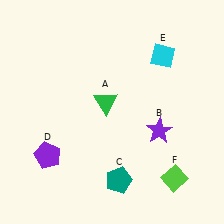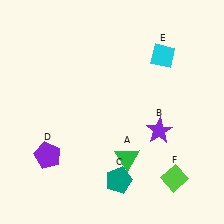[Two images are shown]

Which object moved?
The green triangle (A) moved down.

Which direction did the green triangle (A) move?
The green triangle (A) moved down.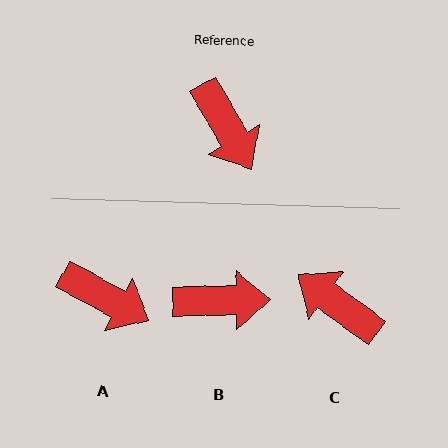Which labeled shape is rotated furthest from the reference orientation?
C, about 156 degrees away.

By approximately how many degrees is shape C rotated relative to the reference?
Approximately 156 degrees clockwise.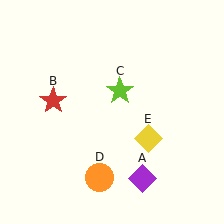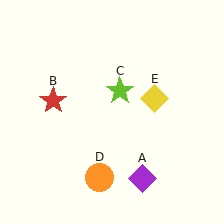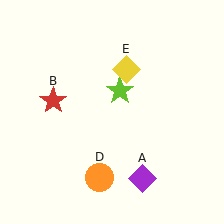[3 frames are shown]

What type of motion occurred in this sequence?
The yellow diamond (object E) rotated counterclockwise around the center of the scene.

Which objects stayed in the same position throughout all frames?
Purple diamond (object A) and red star (object B) and lime star (object C) and orange circle (object D) remained stationary.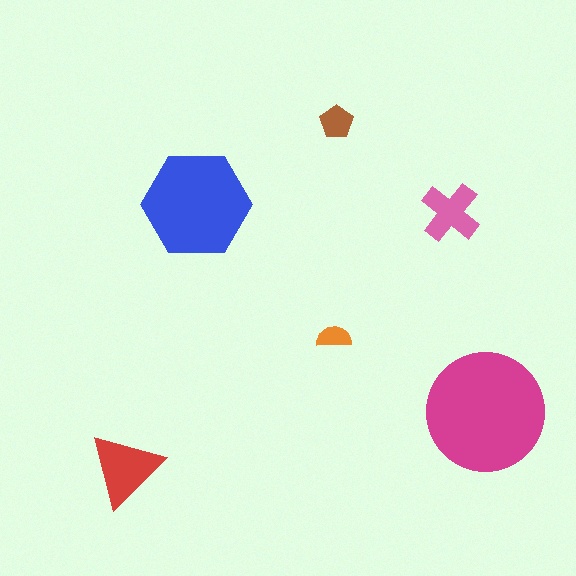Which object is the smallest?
The orange semicircle.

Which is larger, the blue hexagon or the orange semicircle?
The blue hexagon.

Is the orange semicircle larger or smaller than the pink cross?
Smaller.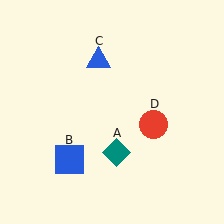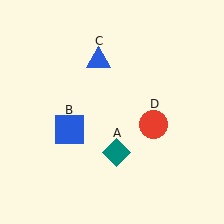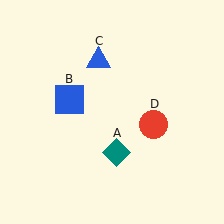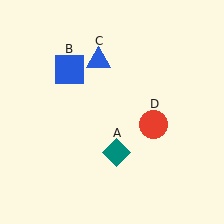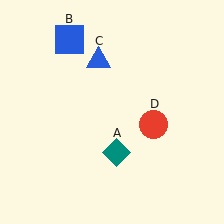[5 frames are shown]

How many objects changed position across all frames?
1 object changed position: blue square (object B).